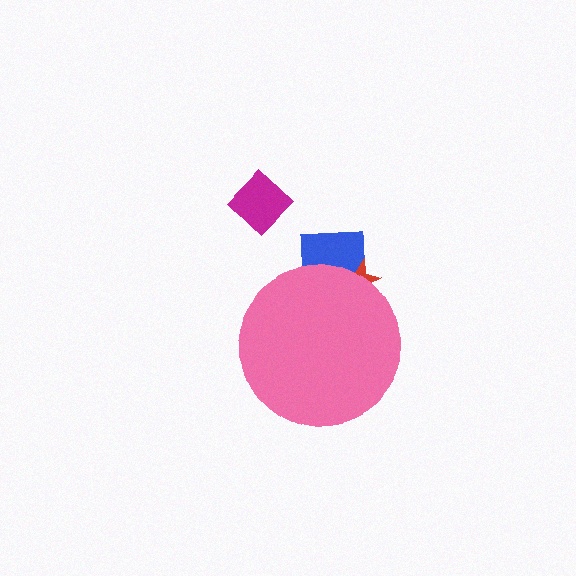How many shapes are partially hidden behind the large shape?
2 shapes are partially hidden.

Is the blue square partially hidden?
Yes, the blue square is partially hidden behind the pink circle.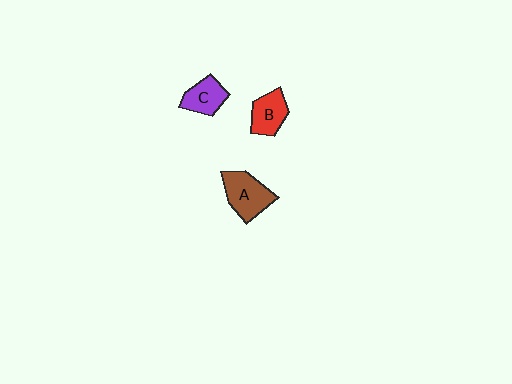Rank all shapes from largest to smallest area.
From largest to smallest: A (brown), B (red), C (purple).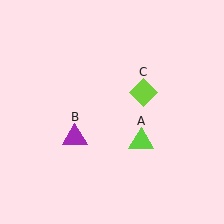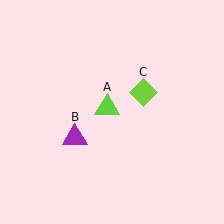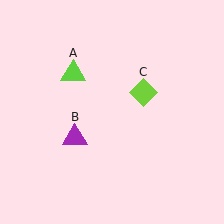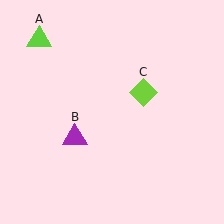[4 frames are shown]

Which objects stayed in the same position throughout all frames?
Purple triangle (object B) and lime diamond (object C) remained stationary.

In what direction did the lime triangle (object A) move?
The lime triangle (object A) moved up and to the left.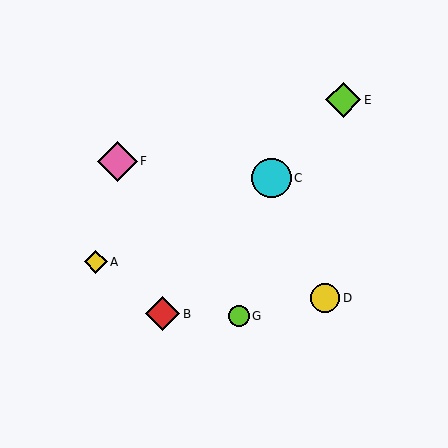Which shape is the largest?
The pink diamond (labeled F) is the largest.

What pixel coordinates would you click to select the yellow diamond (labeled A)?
Click at (96, 262) to select the yellow diamond A.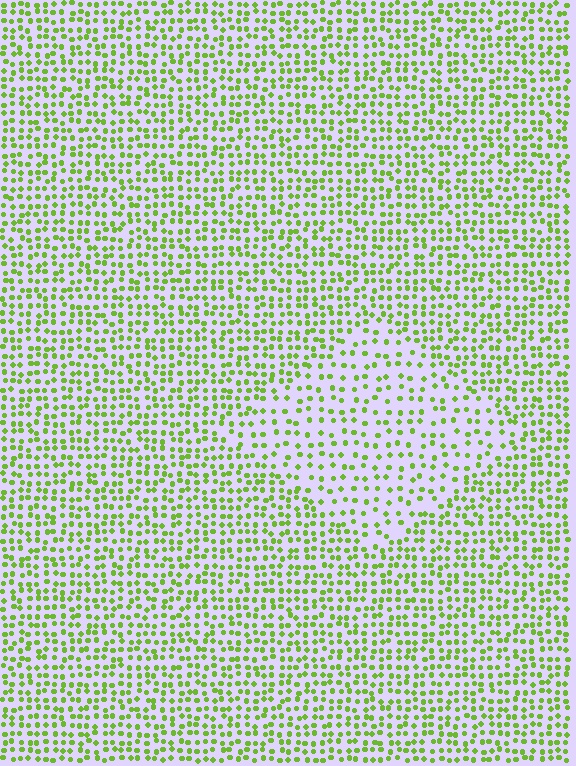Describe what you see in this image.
The image contains small lime elements arranged at two different densities. A diamond-shaped region is visible where the elements are less densely packed than the surrounding area.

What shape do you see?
I see a diamond.